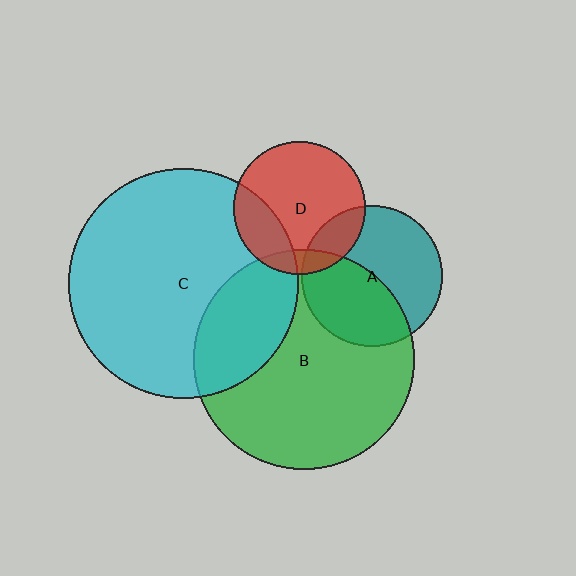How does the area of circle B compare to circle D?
Approximately 2.8 times.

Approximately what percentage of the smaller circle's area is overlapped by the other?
Approximately 45%.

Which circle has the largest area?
Circle C (cyan).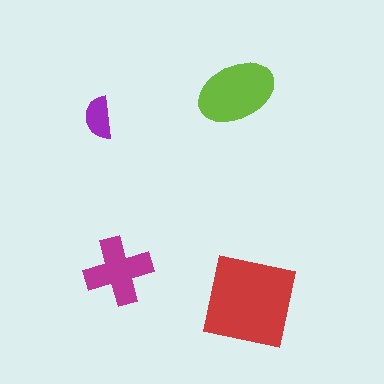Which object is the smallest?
The purple semicircle.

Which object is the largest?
The red square.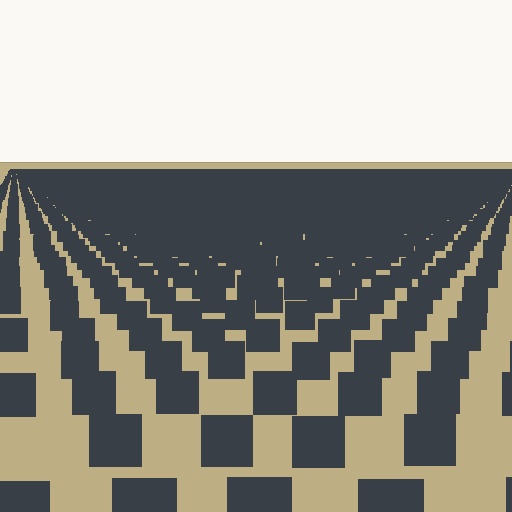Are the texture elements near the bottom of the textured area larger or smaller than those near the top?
Larger. Near the bottom, elements are closer to the viewer and appear at a bigger on-screen size.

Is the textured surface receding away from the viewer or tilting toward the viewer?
The surface is receding away from the viewer. Texture elements get smaller and denser toward the top.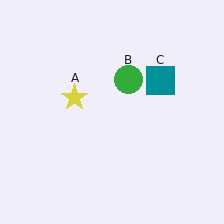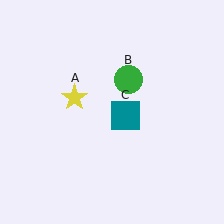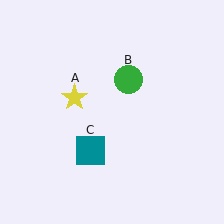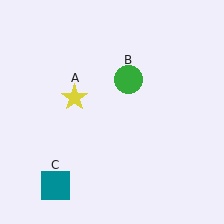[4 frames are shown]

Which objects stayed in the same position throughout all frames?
Yellow star (object A) and green circle (object B) remained stationary.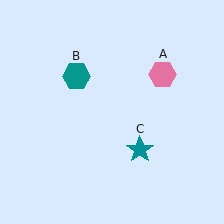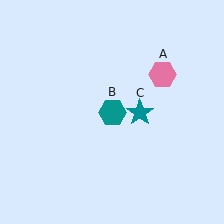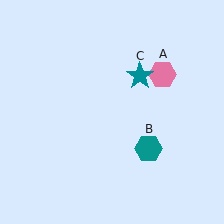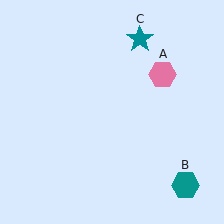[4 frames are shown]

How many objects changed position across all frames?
2 objects changed position: teal hexagon (object B), teal star (object C).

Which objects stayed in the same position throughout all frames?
Pink hexagon (object A) remained stationary.